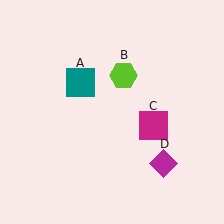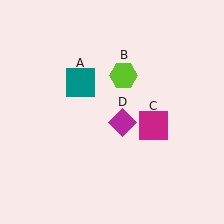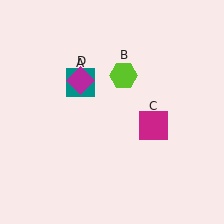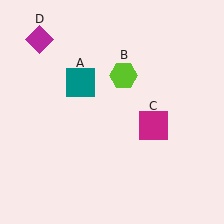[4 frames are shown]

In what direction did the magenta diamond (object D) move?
The magenta diamond (object D) moved up and to the left.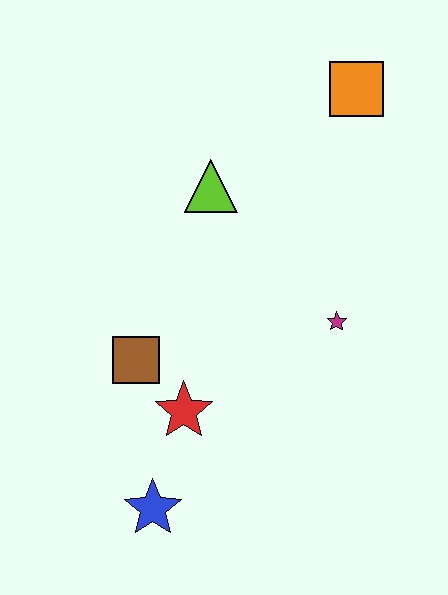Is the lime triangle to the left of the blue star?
No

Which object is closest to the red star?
The brown square is closest to the red star.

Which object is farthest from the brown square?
The orange square is farthest from the brown square.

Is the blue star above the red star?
No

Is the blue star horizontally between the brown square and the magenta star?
Yes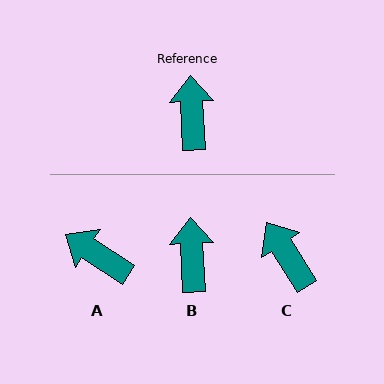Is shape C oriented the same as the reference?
No, it is off by about 30 degrees.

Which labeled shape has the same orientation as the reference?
B.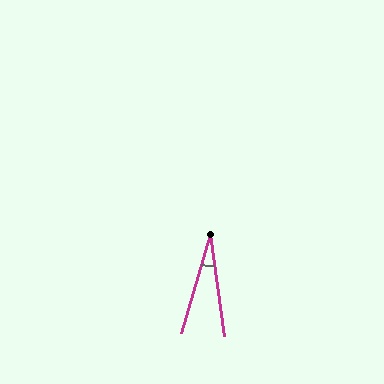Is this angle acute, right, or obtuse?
It is acute.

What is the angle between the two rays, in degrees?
Approximately 24 degrees.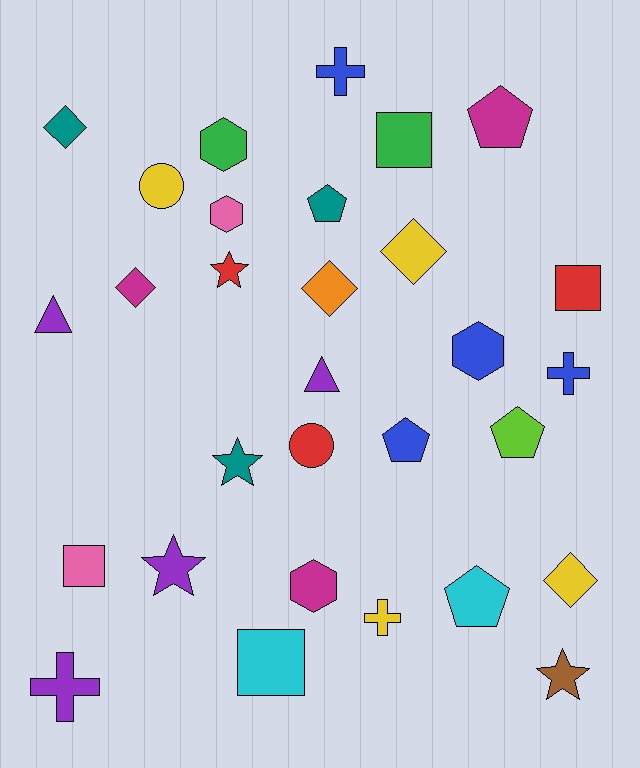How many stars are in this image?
There are 4 stars.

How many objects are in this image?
There are 30 objects.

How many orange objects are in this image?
There is 1 orange object.